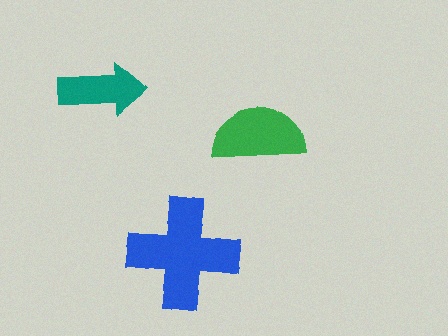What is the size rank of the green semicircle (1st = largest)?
2nd.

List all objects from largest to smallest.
The blue cross, the green semicircle, the teal arrow.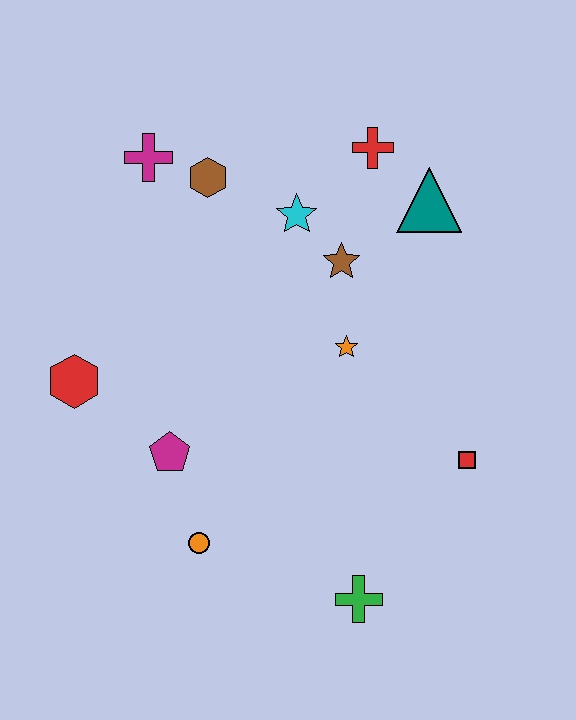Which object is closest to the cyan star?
The brown star is closest to the cyan star.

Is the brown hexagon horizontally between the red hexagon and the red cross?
Yes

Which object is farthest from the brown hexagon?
The green cross is farthest from the brown hexagon.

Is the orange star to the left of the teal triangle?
Yes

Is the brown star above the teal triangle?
No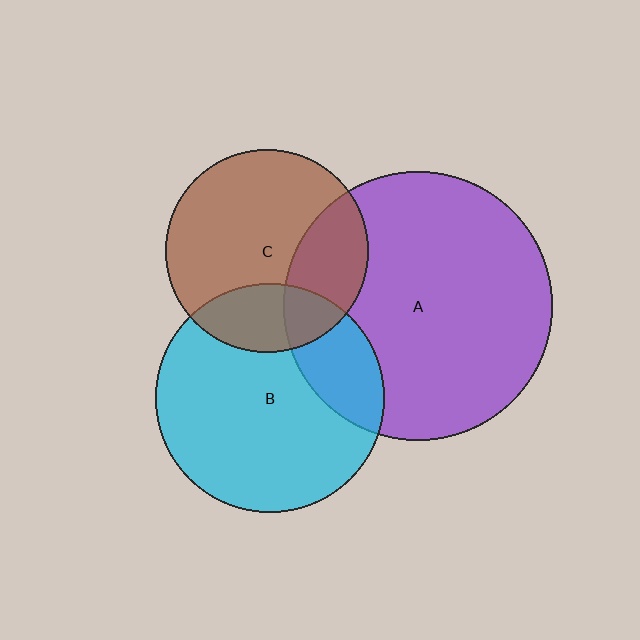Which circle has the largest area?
Circle A (purple).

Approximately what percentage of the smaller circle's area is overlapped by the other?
Approximately 25%.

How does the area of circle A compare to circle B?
Approximately 1.4 times.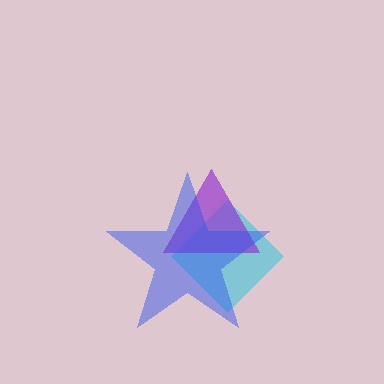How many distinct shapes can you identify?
There are 3 distinct shapes: a cyan diamond, a purple triangle, a blue star.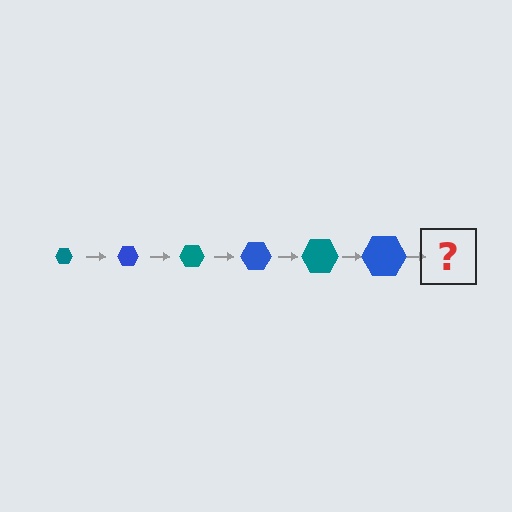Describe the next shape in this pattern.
It should be a teal hexagon, larger than the previous one.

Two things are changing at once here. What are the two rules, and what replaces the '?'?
The two rules are that the hexagon grows larger each step and the color cycles through teal and blue. The '?' should be a teal hexagon, larger than the previous one.